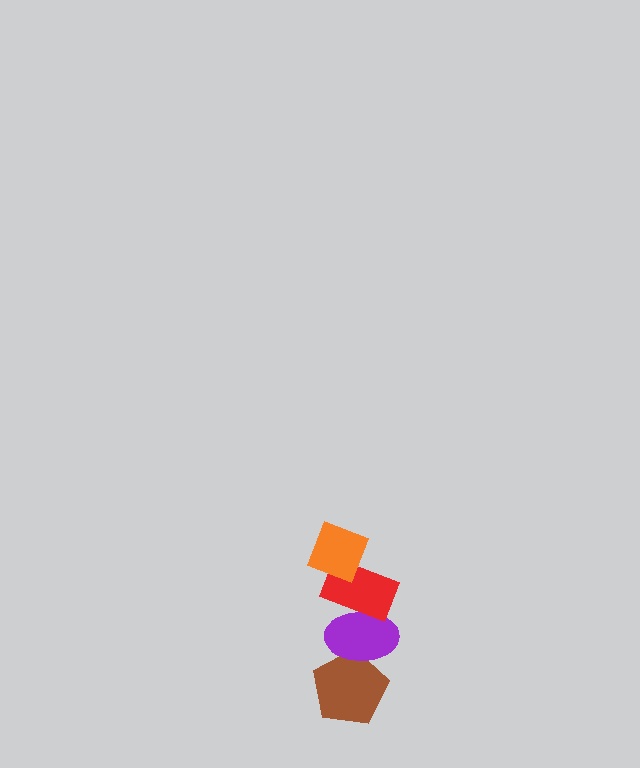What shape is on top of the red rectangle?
The orange diamond is on top of the red rectangle.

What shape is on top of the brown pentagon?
The purple ellipse is on top of the brown pentagon.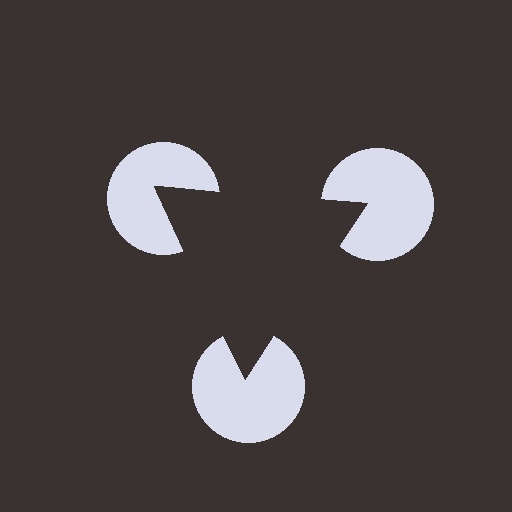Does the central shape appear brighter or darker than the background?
It typically appears slightly darker than the background, even though no actual brightness change is drawn.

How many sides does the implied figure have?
3 sides.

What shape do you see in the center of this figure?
An illusory triangle — its edges are inferred from the aligned wedge cuts in the pac-man discs, not physically drawn.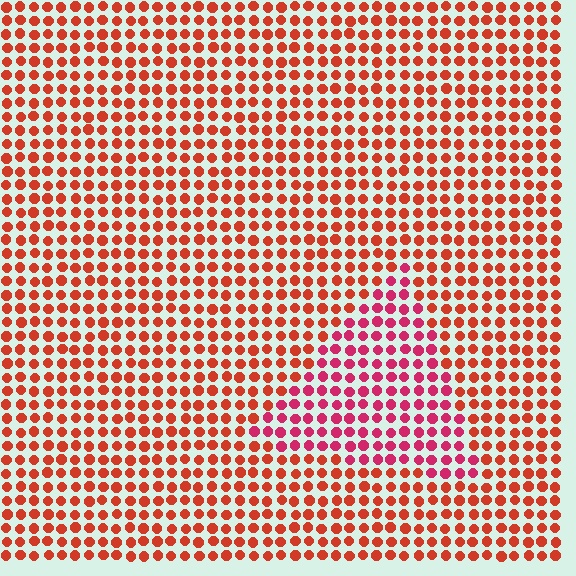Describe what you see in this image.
The image is filled with small red elements in a uniform arrangement. A triangle-shaped region is visible where the elements are tinted to a slightly different hue, forming a subtle color boundary.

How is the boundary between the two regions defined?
The boundary is defined purely by a slight shift in hue (about 30 degrees). Spacing, size, and orientation are identical on both sides.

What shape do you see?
I see a triangle.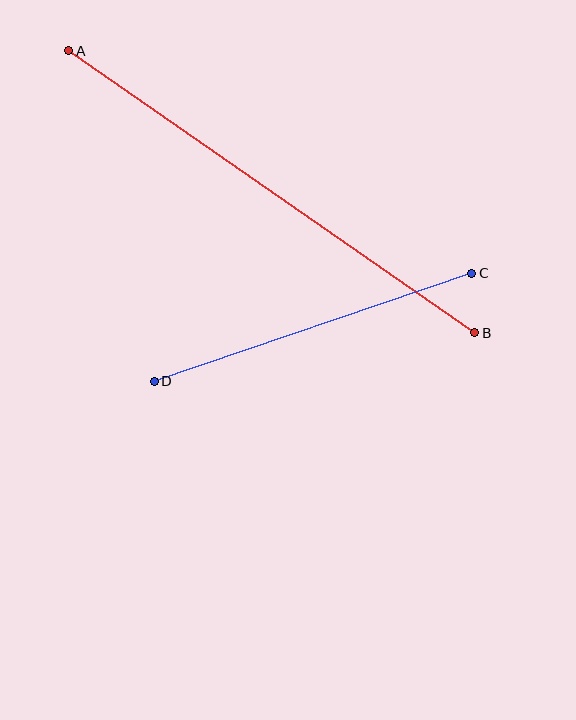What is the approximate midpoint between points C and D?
The midpoint is at approximately (313, 327) pixels.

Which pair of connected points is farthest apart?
Points A and B are farthest apart.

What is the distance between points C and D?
The distance is approximately 335 pixels.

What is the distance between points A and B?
The distance is approximately 494 pixels.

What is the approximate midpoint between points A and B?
The midpoint is at approximately (272, 192) pixels.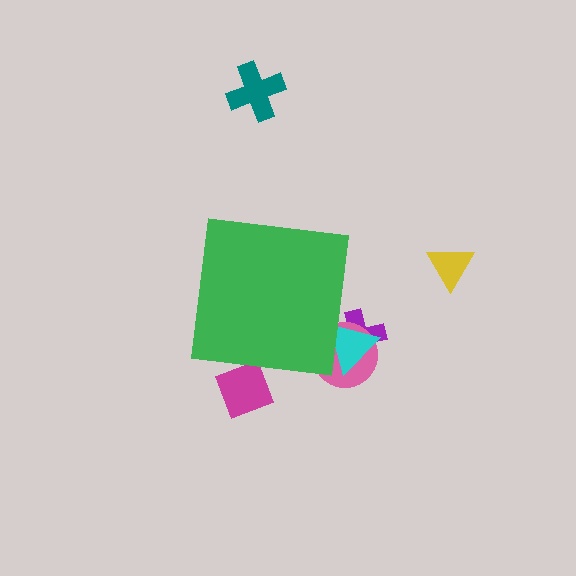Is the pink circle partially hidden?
Yes, the pink circle is partially hidden behind the green square.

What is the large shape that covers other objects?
A green square.